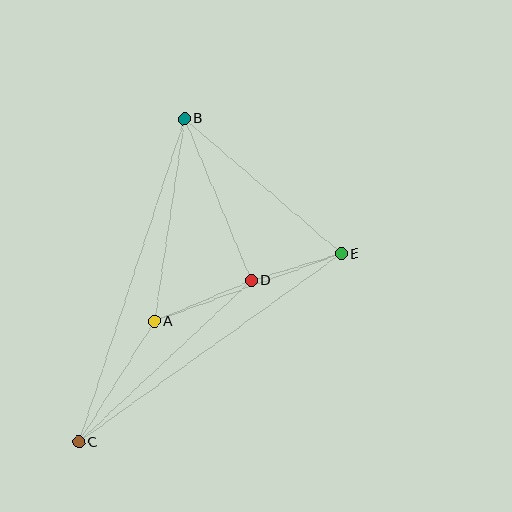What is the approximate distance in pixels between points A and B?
The distance between A and B is approximately 205 pixels.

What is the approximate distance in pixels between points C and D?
The distance between C and D is approximately 237 pixels.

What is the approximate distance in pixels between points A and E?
The distance between A and E is approximately 199 pixels.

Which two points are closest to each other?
Points D and E are closest to each other.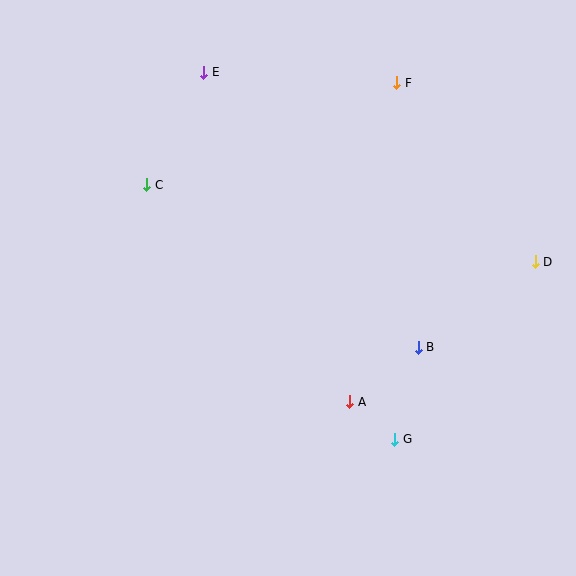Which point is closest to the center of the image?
Point A at (350, 402) is closest to the center.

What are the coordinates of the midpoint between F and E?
The midpoint between F and E is at (300, 77).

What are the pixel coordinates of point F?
Point F is at (397, 83).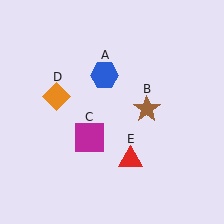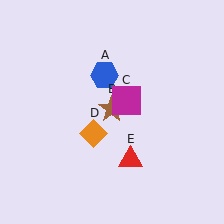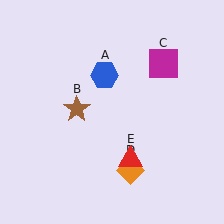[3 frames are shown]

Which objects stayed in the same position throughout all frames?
Blue hexagon (object A) and red triangle (object E) remained stationary.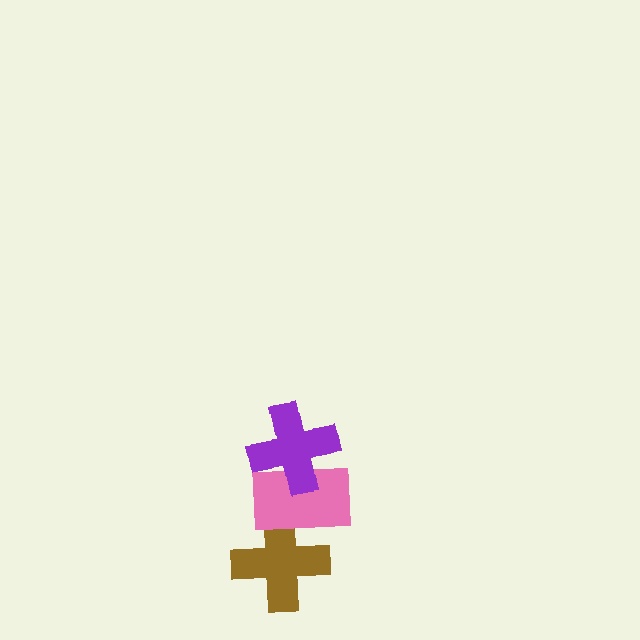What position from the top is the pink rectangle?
The pink rectangle is 2nd from the top.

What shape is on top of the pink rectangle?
The purple cross is on top of the pink rectangle.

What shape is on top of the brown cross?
The pink rectangle is on top of the brown cross.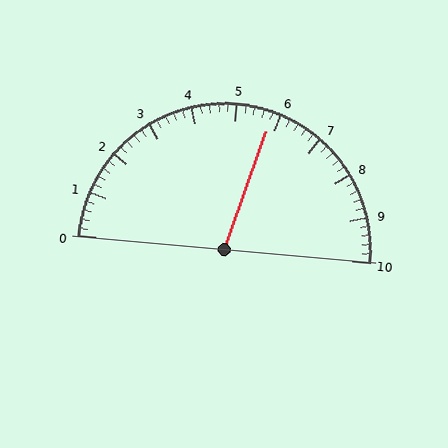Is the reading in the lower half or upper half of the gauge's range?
The reading is in the upper half of the range (0 to 10).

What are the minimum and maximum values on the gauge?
The gauge ranges from 0 to 10.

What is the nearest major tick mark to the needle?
The nearest major tick mark is 6.